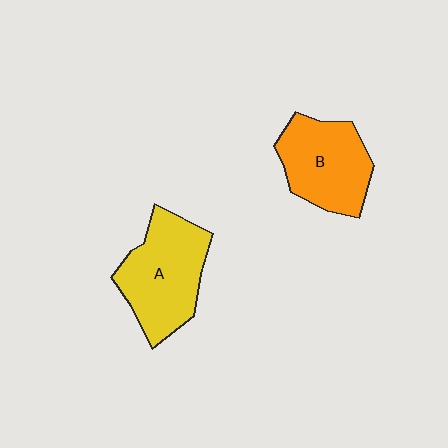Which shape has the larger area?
Shape A (yellow).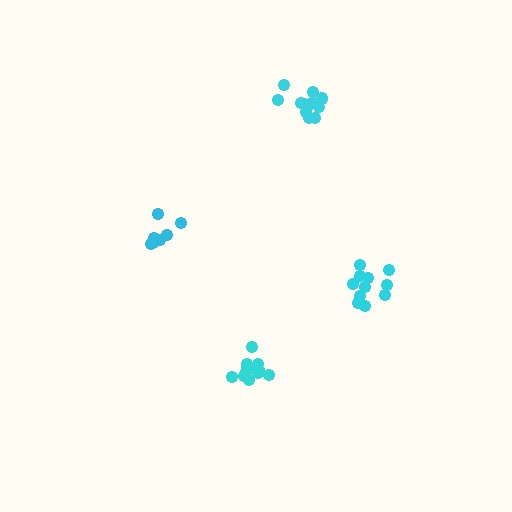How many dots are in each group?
Group 1: 12 dots, Group 2: 12 dots, Group 3: 11 dots, Group 4: 7 dots (42 total).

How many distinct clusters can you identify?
There are 4 distinct clusters.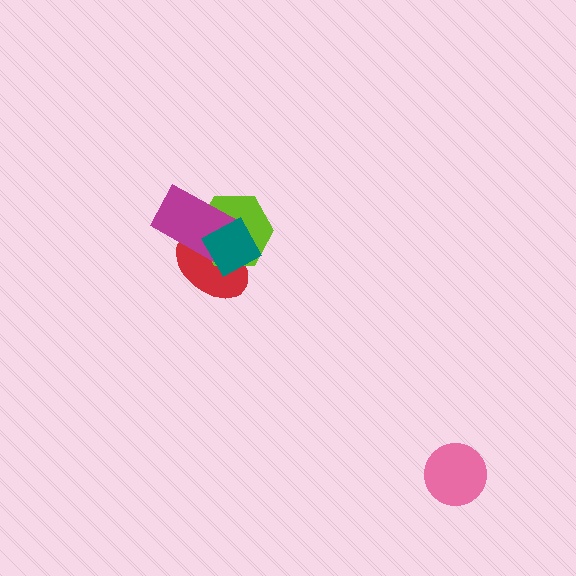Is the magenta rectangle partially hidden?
Yes, it is partially covered by another shape.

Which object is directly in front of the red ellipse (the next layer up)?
The lime hexagon is directly in front of the red ellipse.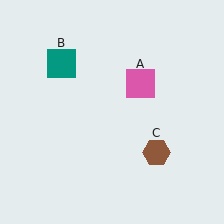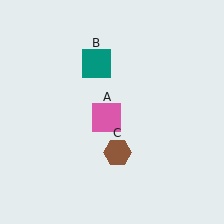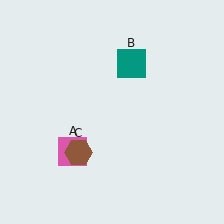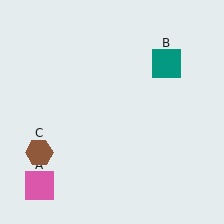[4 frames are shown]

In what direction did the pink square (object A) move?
The pink square (object A) moved down and to the left.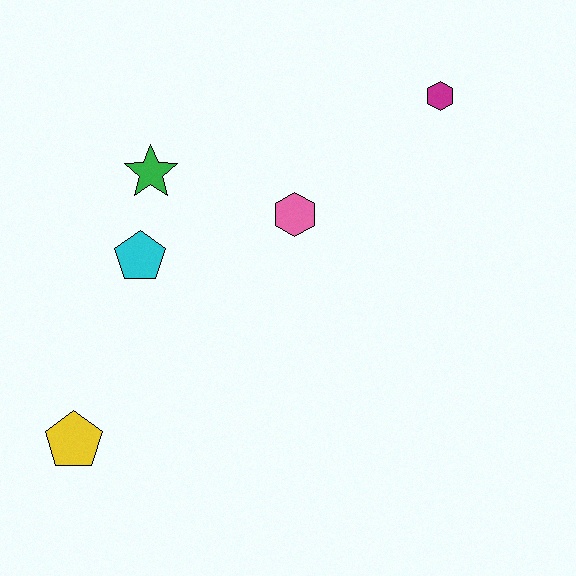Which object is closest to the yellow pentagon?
The cyan pentagon is closest to the yellow pentagon.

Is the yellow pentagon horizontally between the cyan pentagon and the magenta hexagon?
No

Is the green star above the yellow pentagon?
Yes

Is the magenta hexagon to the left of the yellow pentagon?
No